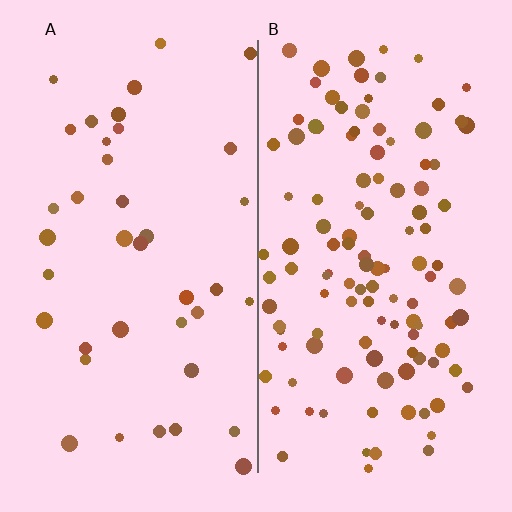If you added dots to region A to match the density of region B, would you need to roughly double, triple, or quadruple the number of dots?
Approximately triple.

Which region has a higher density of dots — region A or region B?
B (the right).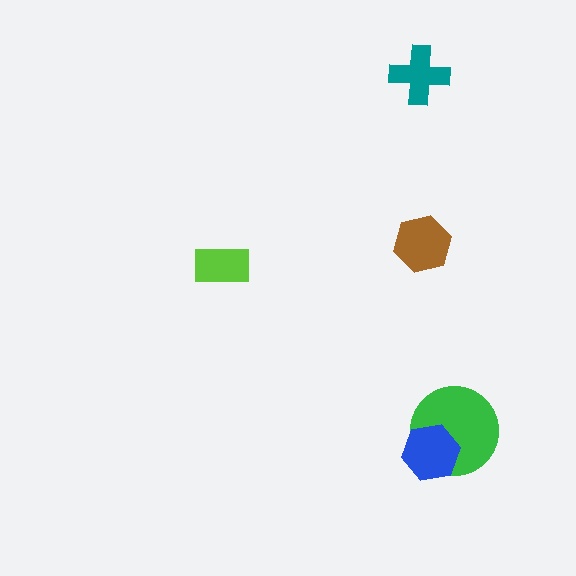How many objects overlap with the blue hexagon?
1 object overlaps with the blue hexagon.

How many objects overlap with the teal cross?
0 objects overlap with the teal cross.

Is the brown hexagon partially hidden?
No, no other shape covers it.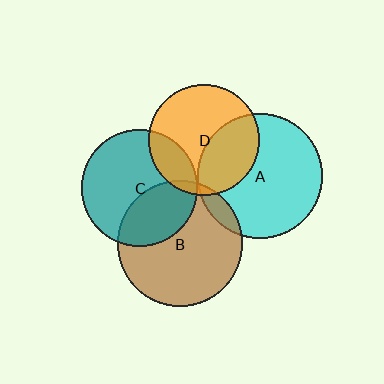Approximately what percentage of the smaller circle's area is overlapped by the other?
Approximately 10%.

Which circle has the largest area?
Circle B (brown).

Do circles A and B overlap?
Yes.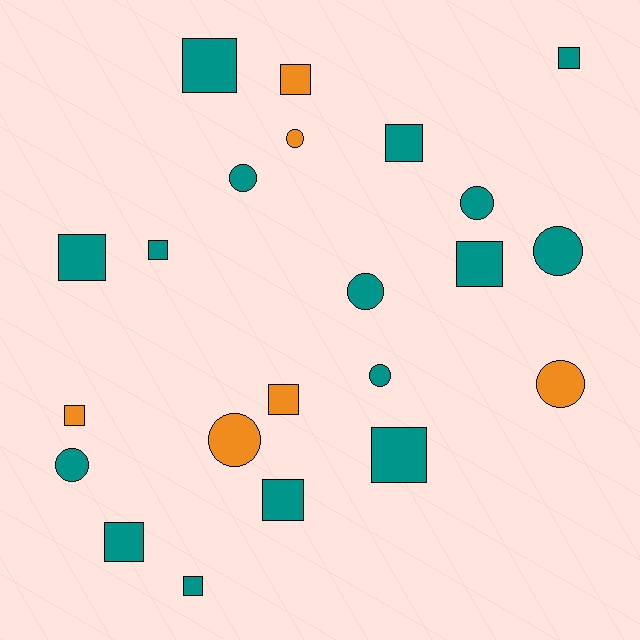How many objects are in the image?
There are 22 objects.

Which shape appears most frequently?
Square, with 13 objects.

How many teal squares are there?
There are 10 teal squares.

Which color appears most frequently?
Teal, with 16 objects.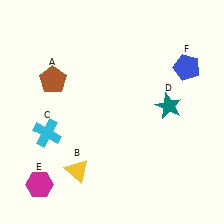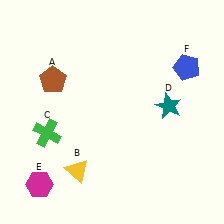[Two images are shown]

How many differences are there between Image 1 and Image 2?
There is 1 difference between the two images.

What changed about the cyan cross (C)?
In Image 1, C is cyan. In Image 2, it changed to green.